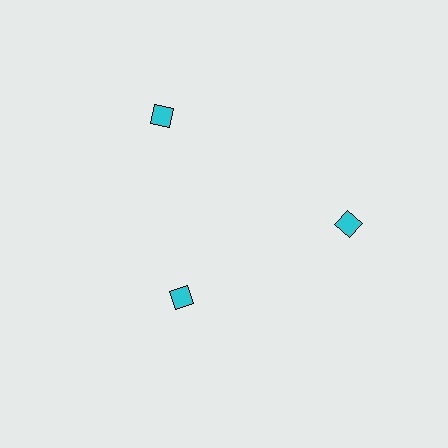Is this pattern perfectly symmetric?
No. The 3 cyan diamonds are arranged in a ring, but one element near the 7 o'clock position is pulled inward toward the center, breaking the 3-fold rotational symmetry.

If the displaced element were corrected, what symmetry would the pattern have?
It would have 3-fold rotational symmetry — the pattern would map onto itself every 120 degrees.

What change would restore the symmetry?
The symmetry would be restored by moving it outward, back onto the ring so that all 3 diamonds sit at equal angles and equal distance from the center.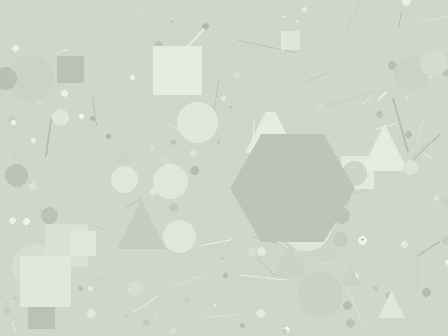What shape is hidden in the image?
A hexagon is hidden in the image.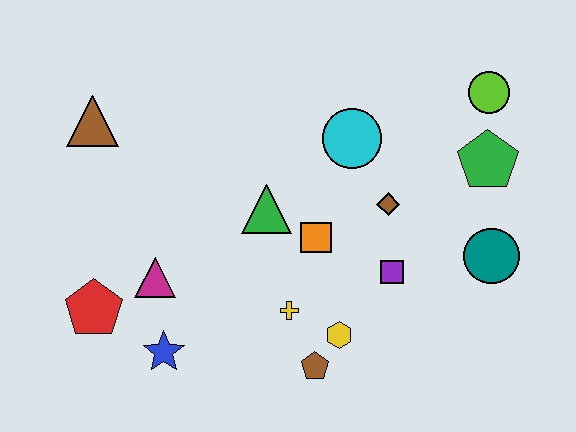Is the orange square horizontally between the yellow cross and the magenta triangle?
No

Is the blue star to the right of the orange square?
No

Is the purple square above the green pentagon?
No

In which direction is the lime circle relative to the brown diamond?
The lime circle is above the brown diamond.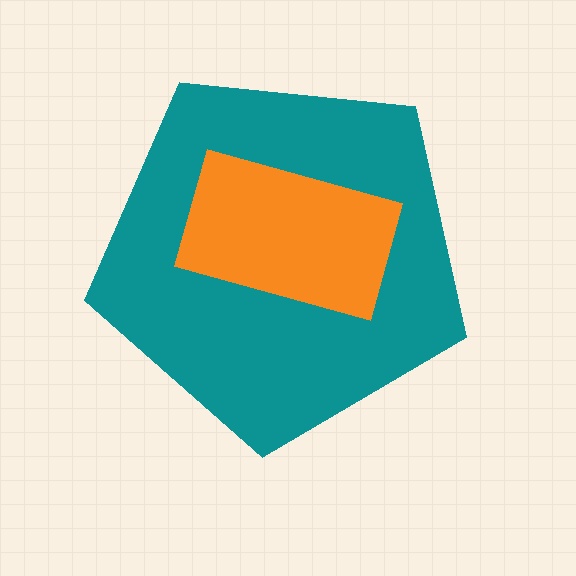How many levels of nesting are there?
2.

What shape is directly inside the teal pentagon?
The orange rectangle.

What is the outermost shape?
The teal pentagon.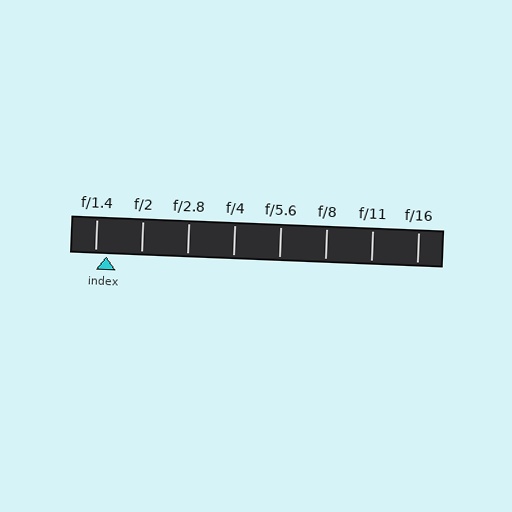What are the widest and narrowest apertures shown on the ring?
The widest aperture shown is f/1.4 and the narrowest is f/16.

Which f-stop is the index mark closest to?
The index mark is closest to f/1.4.